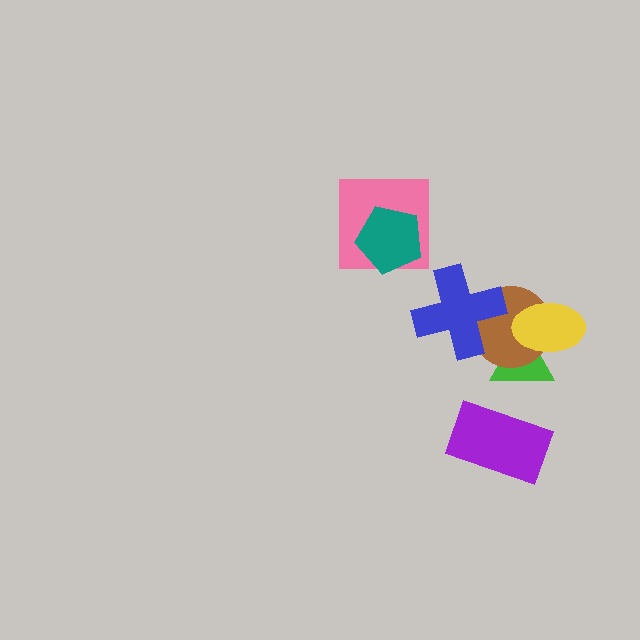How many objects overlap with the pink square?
1 object overlaps with the pink square.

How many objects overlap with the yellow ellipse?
2 objects overlap with the yellow ellipse.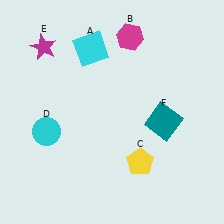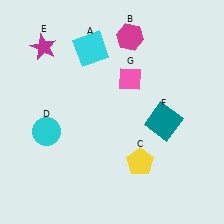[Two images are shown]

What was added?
A pink diamond (G) was added in Image 2.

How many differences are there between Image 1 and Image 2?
There is 1 difference between the two images.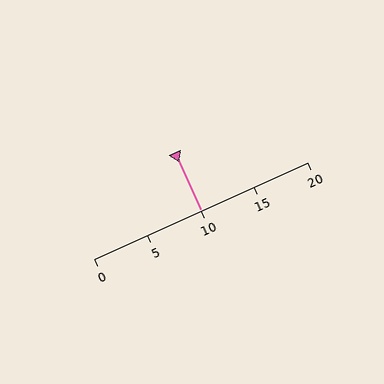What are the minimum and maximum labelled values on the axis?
The axis runs from 0 to 20.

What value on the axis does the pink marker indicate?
The marker indicates approximately 10.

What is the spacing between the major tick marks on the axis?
The major ticks are spaced 5 apart.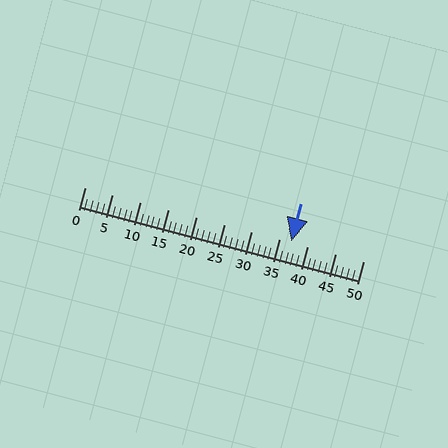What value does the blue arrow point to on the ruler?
The blue arrow points to approximately 37.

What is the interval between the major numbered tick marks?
The major tick marks are spaced 5 units apart.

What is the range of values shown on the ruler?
The ruler shows values from 0 to 50.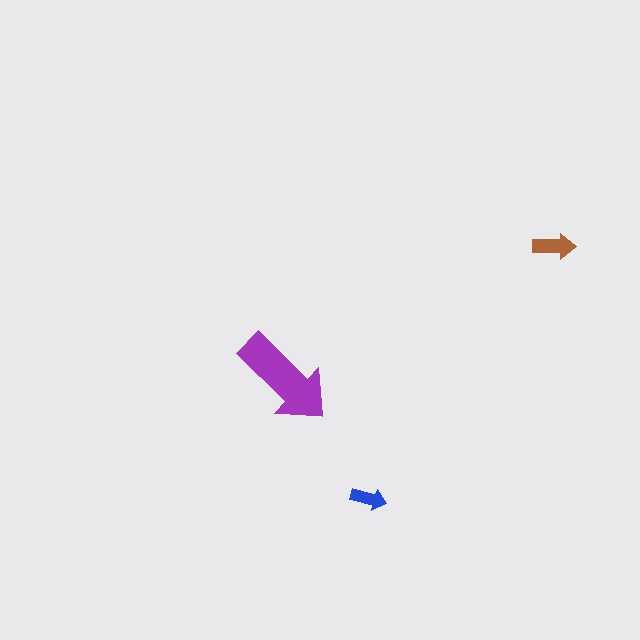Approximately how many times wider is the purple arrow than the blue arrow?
About 3 times wider.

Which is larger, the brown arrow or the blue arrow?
The brown one.